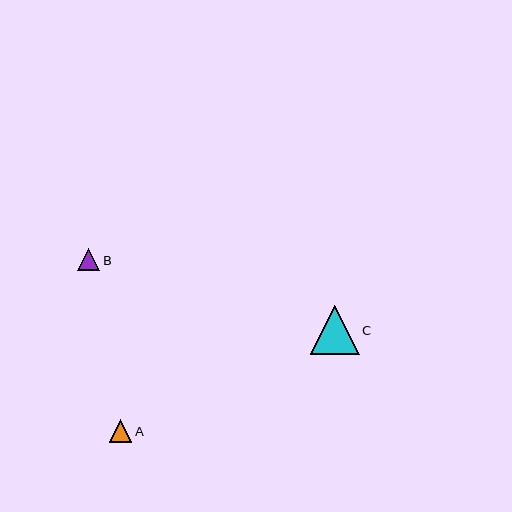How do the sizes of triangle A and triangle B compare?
Triangle A and triangle B are approximately the same size.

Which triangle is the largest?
Triangle C is the largest with a size of approximately 49 pixels.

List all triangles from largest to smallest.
From largest to smallest: C, A, B.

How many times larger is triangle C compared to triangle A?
Triangle C is approximately 2.2 times the size of triangle A.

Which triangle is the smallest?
Triangle B is the smallest with a size of approximately 22 pixels.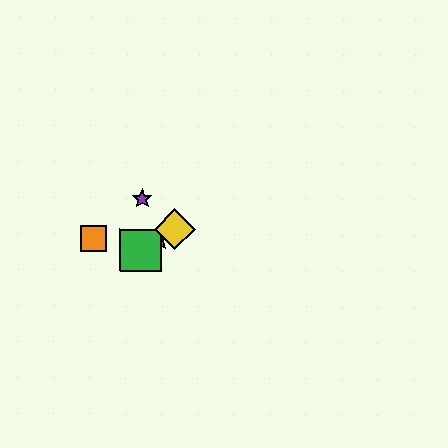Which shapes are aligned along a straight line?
The red star, the blue diamond, the green square, the yellow diamond are aligned along a straight line.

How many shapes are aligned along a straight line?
4 shapes (the red star, the blue diamond, the green square, the yellow diamond) are aligned along a straight line.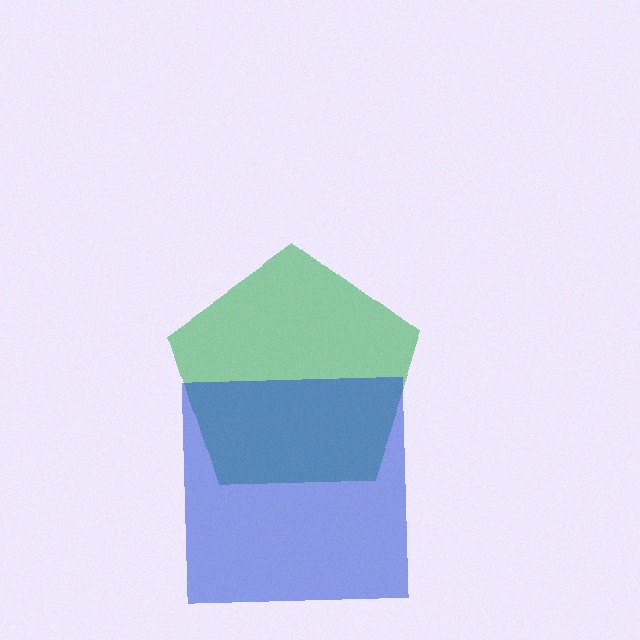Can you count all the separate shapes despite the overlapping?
Yes, there are 2 separate shapes.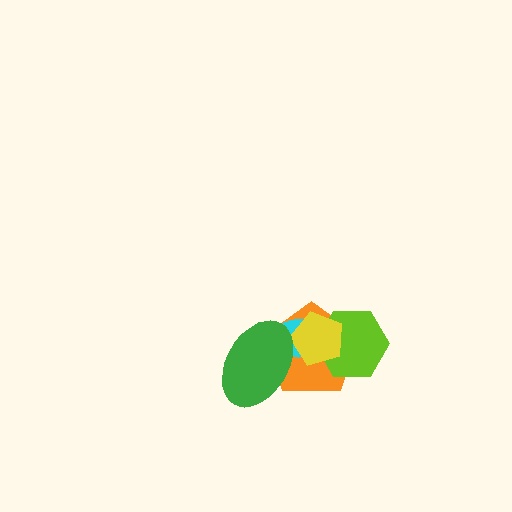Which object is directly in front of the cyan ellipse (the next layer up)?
The yellow pentagon is directly in front of the cyan ellipse.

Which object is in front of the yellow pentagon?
The green ellipse is in front of the yellow pentagon.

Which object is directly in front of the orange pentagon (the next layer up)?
The lime hexagon is directly in front of the orange pentagon.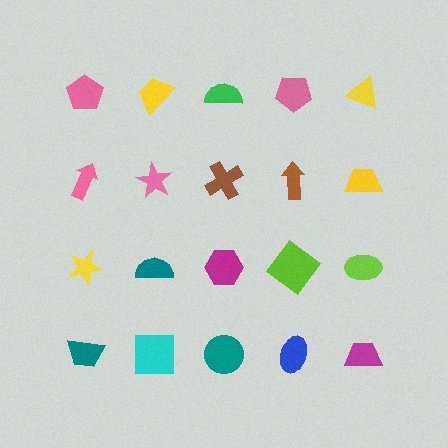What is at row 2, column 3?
A brown cross.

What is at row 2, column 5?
A yellow trapezoid.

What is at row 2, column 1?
A pink arrow.